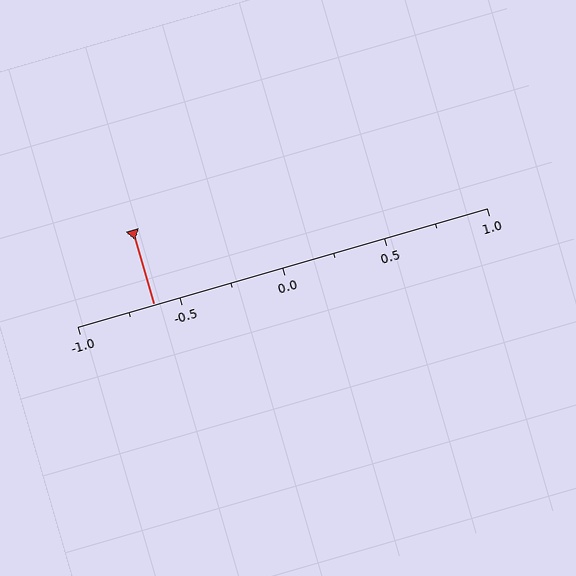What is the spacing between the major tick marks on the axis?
The major ticks are spaced 0.5 apart.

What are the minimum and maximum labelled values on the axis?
The axis runs from -1.0 to 1.0.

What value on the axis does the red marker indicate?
The marker indicates approximately -0.62.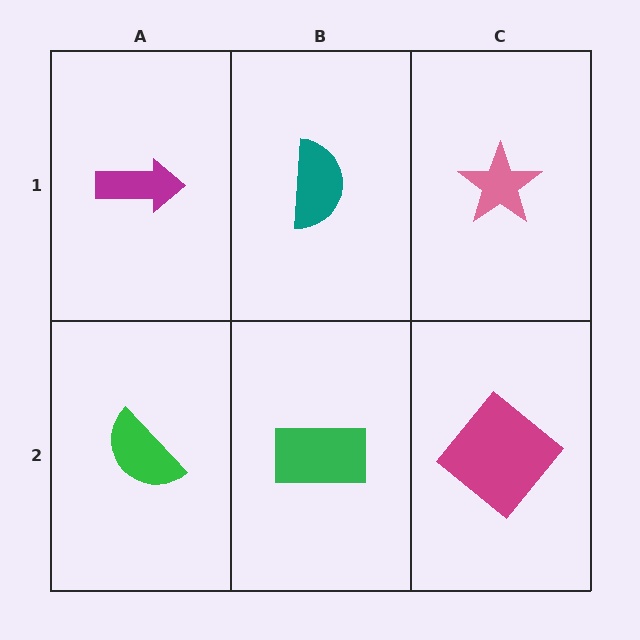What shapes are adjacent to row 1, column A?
A green semicircle (row 2, column A), a teal semicircle (row 1, column B).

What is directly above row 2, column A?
A magenta arrow.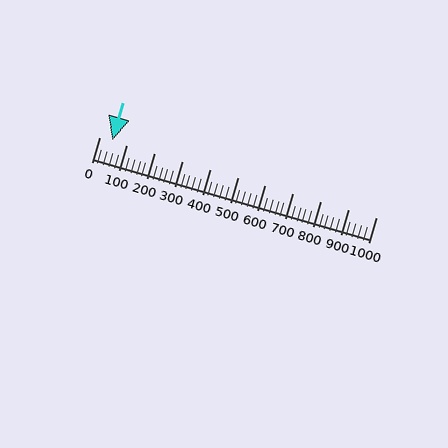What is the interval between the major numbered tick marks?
The major tick marks are spaced 100 units apart.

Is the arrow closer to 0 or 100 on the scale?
The arrow is closer to 0.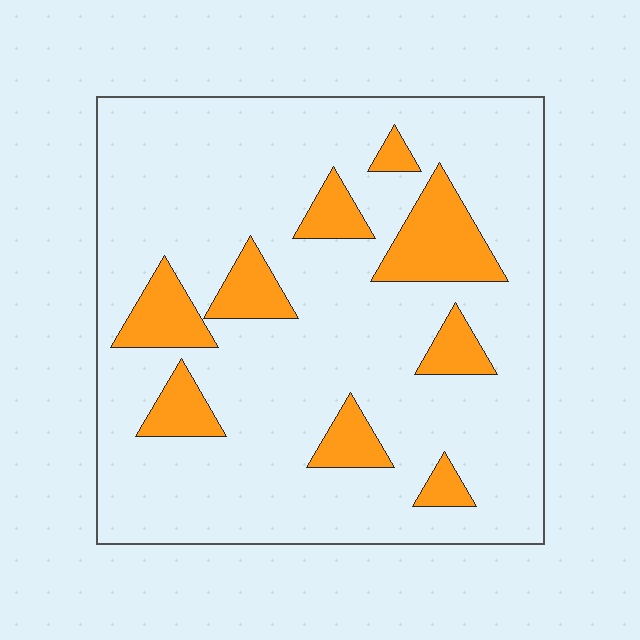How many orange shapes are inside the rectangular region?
9.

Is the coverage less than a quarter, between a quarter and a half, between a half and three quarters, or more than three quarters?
Less than a quarter.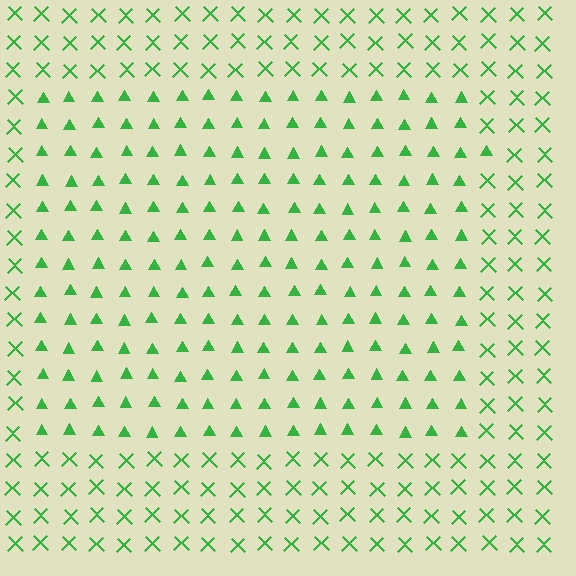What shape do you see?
I see a rectangle.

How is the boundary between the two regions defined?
The boundary is defined by a change in element shape: triangles inside vs. X marks outside. All elements share the same color and spacing.